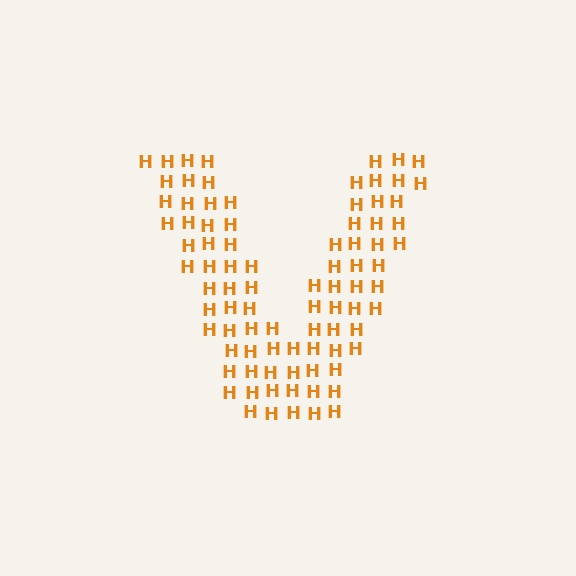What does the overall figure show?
The overall figure shows the letter V.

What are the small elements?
The small elements are letter H's.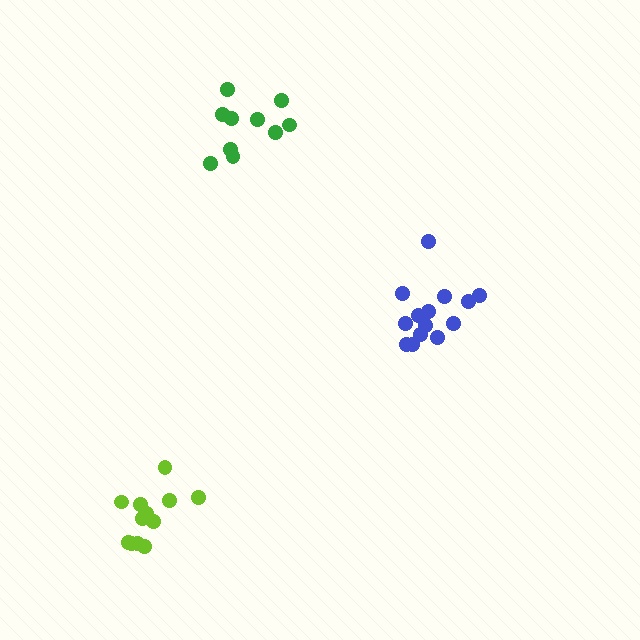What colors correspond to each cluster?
The clusters are colored: blue, green, lime.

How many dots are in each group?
Group 1: 14 dots, Group 2: 10 dots, Group 3: 13 dots (37 total).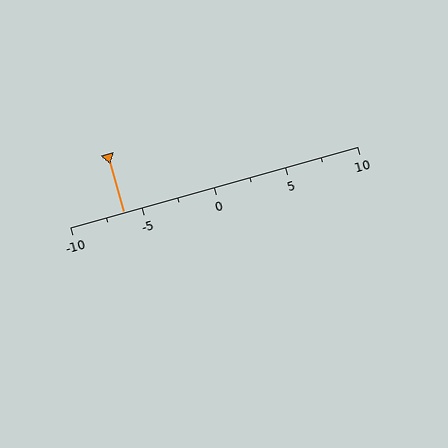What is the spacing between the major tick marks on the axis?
The major ticks are spaced 5 apart.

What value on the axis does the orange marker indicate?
The marker indicates approximately -6.2.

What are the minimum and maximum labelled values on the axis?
The axis runs from -10 to 10.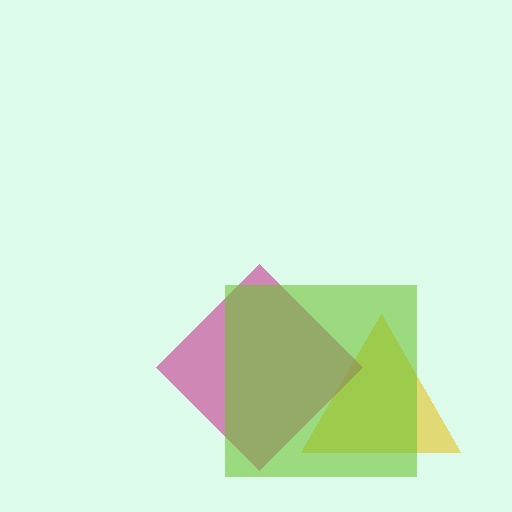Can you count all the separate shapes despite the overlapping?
Yes, there are 3 separate shapes.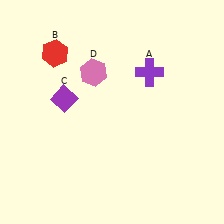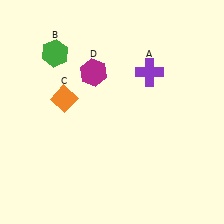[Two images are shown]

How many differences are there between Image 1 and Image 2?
There are 3 differences between the two images.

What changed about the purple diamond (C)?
In Image 1, C is purple. In Image 2, it changed to orange.